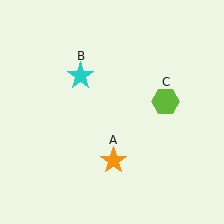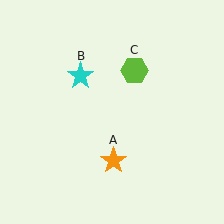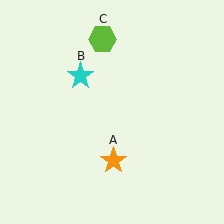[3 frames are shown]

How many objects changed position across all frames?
1 object changed position: lime hexagon (object C).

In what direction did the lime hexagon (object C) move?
The lime hexagon (object C) moved up and to the left.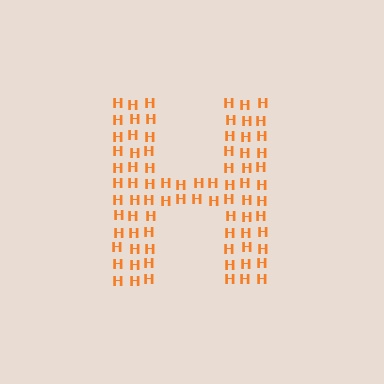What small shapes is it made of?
It is made of small letter H's.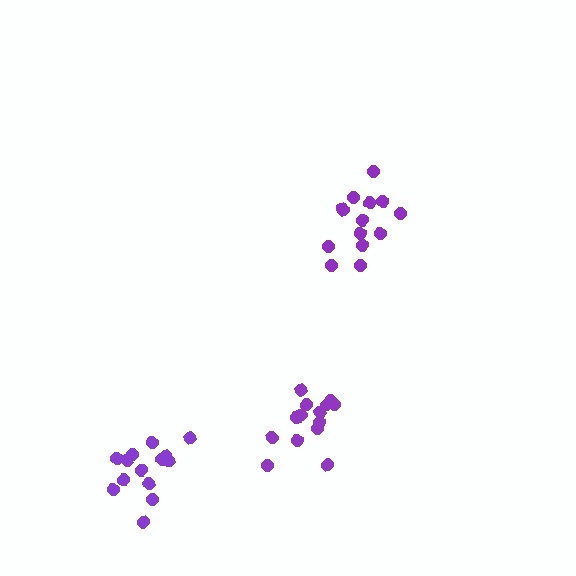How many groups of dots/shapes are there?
There are 3 groups.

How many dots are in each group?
Group 1: 14 dots, Group 2: 14 dots, Group 3: 15 dots (43 total).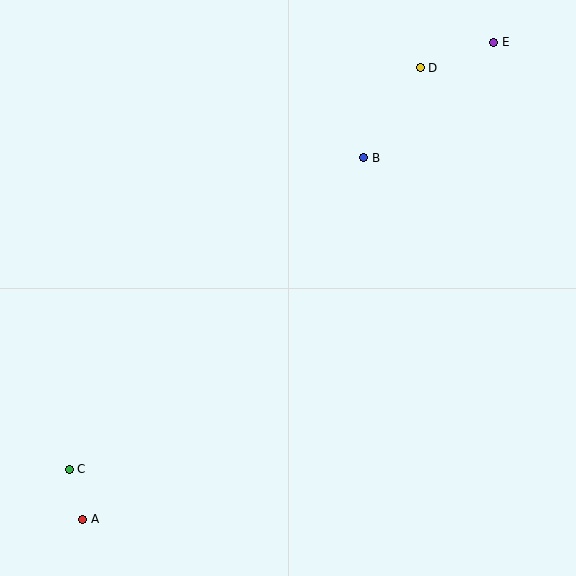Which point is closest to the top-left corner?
Point B is closest to the top-left corner.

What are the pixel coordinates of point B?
Point B is at (364, 158).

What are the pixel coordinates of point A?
Point A is at (83, 519).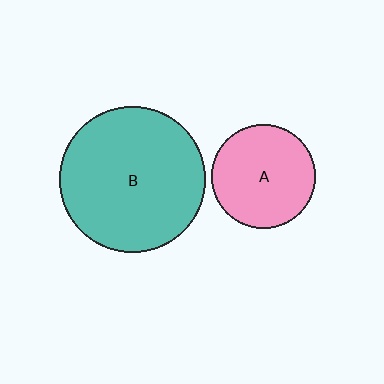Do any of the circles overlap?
No, none of the circles overlap.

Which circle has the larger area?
Circle B (teal).